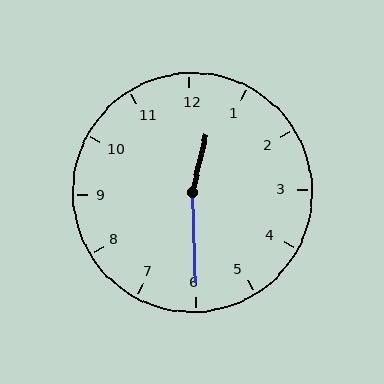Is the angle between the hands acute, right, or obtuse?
It is obtuse.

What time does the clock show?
12:30.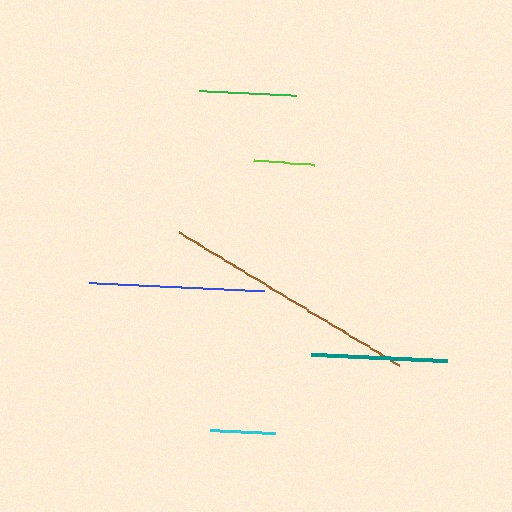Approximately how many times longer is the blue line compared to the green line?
The blue line is approximately 1.8 times the length of the green line.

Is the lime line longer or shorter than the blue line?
The blue line is longer than the lime line.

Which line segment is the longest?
The brown line is the longest at approximately 257 pixels.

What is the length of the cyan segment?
The cyan segment is approximately 65 pixels long.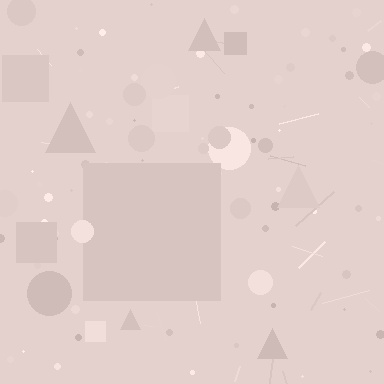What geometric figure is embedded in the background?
A square is embedded in the background.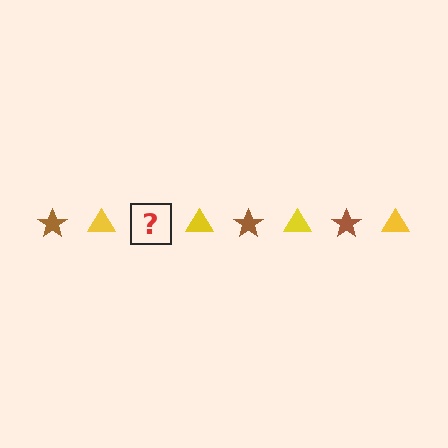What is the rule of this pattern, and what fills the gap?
The rule is that the pattern alternates between brown star and yellow triangle. The gap should be filled with a brown star.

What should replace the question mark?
The question mark should be replaced with a brown star.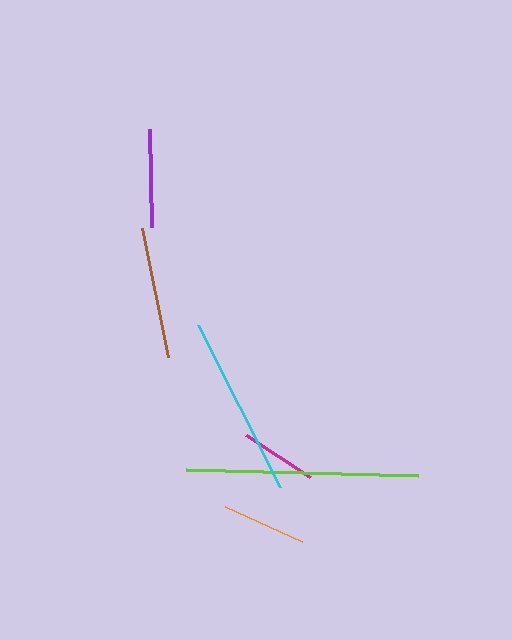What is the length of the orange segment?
The orange segment is approximately 84 pixels long.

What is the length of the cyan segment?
The cyan segment is approximately 182 pixels long.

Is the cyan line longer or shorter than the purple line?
The cyan line is longer than the purple line.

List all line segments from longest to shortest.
From longest to shortest: lime, cyan, brown, purple, orange, magenta.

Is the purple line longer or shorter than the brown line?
The brown line is longer than the purple line.